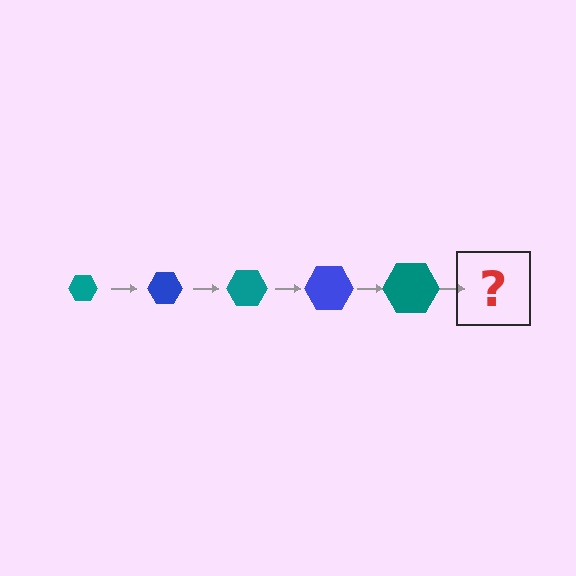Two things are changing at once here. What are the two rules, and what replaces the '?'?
The two rules are that the hexagon grows larger each step and the color cycles through teal and blue. The '?' should be a blue hexagon, larger than the previous one.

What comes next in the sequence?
The next element should be a blue hexagon, larger than the previous one.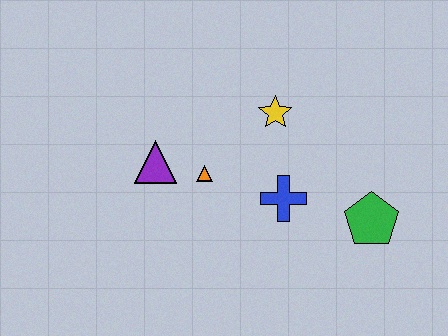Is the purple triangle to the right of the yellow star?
No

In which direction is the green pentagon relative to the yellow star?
The green pentagon is below the yellow star.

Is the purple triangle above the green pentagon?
Yes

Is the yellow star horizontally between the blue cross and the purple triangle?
Yes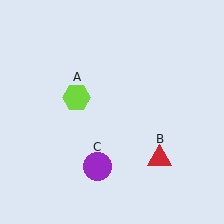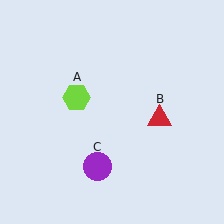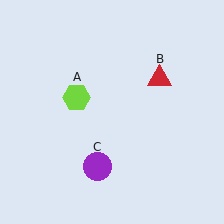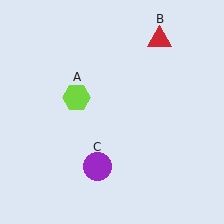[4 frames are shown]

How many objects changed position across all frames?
1 object changed position: red triangle (object B).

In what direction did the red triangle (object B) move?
The red triangle (object B) moved up.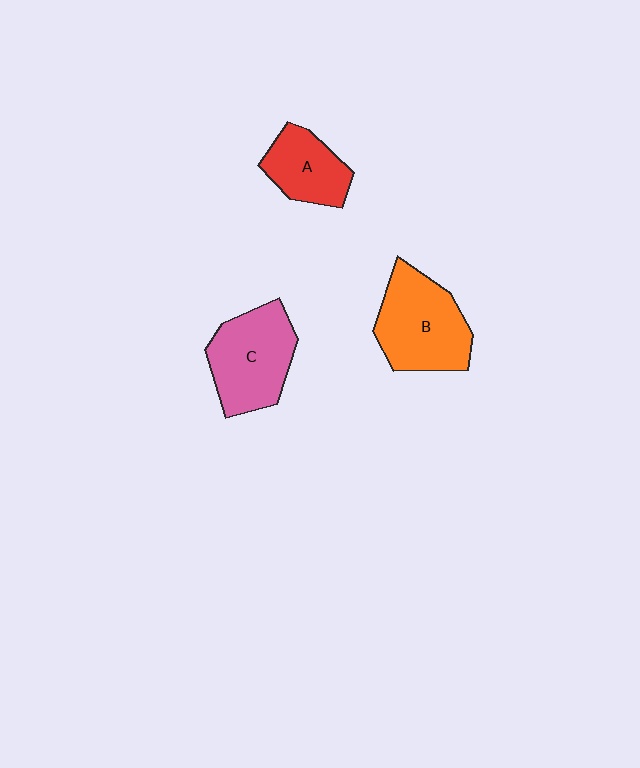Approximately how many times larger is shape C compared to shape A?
Approximately 1.5 times.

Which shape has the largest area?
Shape B (orange).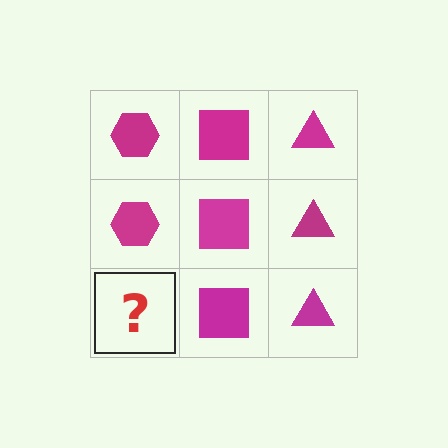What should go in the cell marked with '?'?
The missing cell should contain a magenta hexagon.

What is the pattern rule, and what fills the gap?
The rule is that each column has a consistent shape. The gap should be filled with a magenta hexagon.